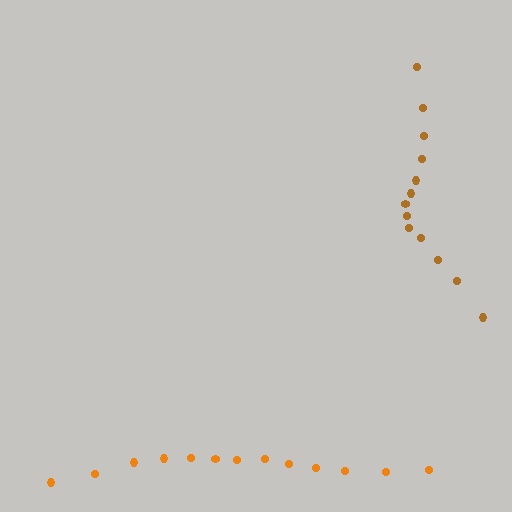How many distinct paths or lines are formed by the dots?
There are 2 distinct paths.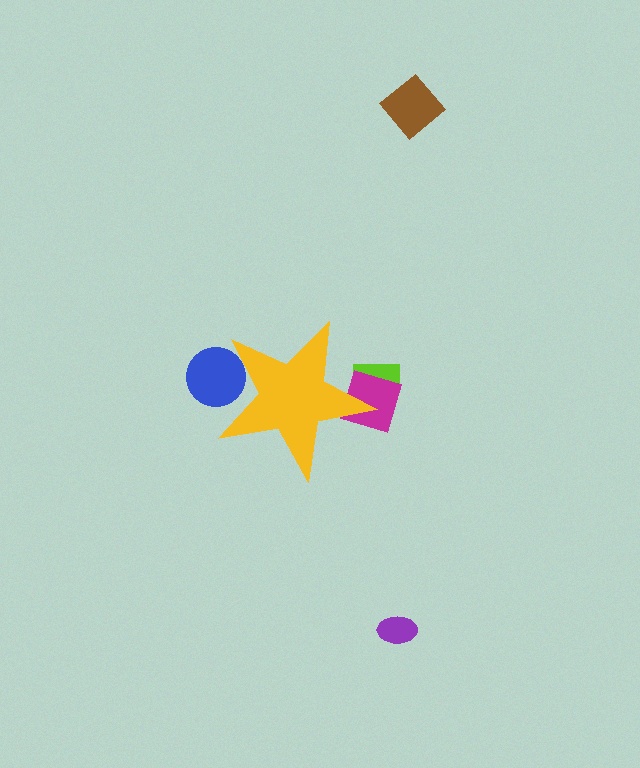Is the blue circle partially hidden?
Yes, the blue circle is partially hidden behind the yellow star.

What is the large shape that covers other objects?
A yellow star.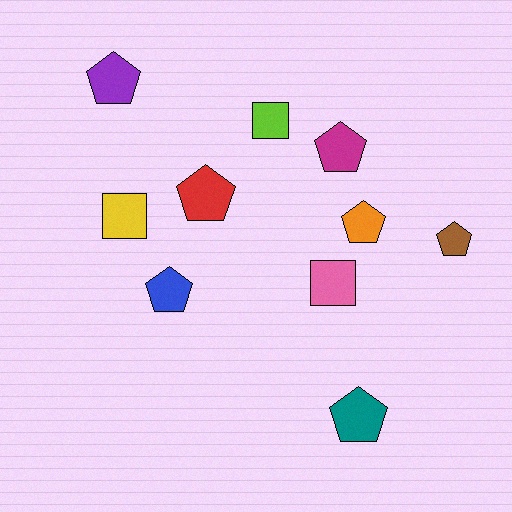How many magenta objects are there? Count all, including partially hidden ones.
There is 1 magenta object.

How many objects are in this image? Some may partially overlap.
There are 10 objects.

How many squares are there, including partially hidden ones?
There are 3 squares.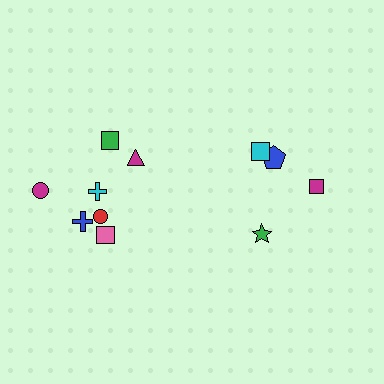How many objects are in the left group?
There are 7 objects.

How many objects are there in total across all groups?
There are 11 objects.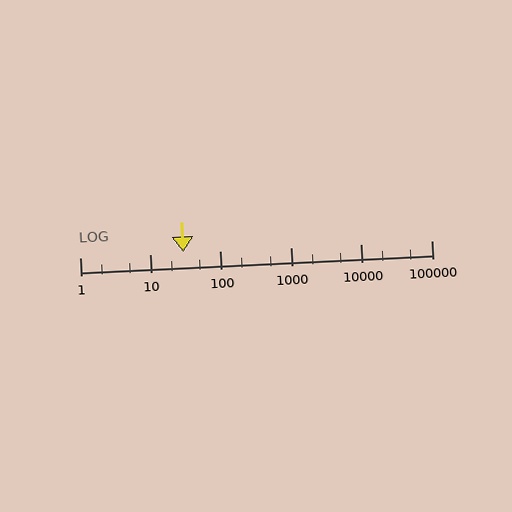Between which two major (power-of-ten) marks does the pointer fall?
The pointer is between 10 and 100.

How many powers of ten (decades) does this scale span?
The scale spans 5 decades, from 1 to 100000.